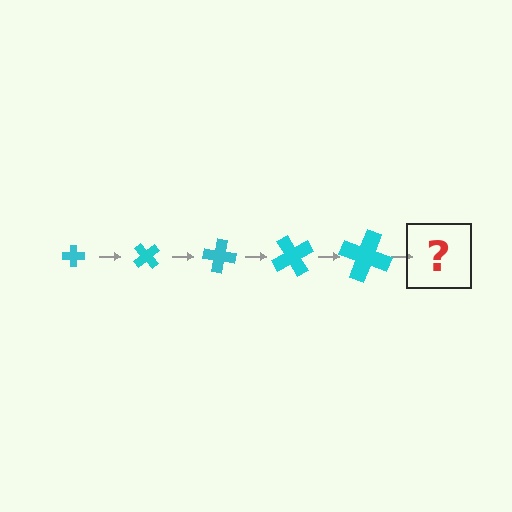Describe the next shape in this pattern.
It should be a cross, larger than the previous one and rotated 250 degrees from the start.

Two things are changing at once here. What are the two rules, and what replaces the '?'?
The two rules are that the cross grows larger each step and it rotates 50 degrees each step. The '?' should be a cross, larger than the previous one and rotated 250 degrees from the start.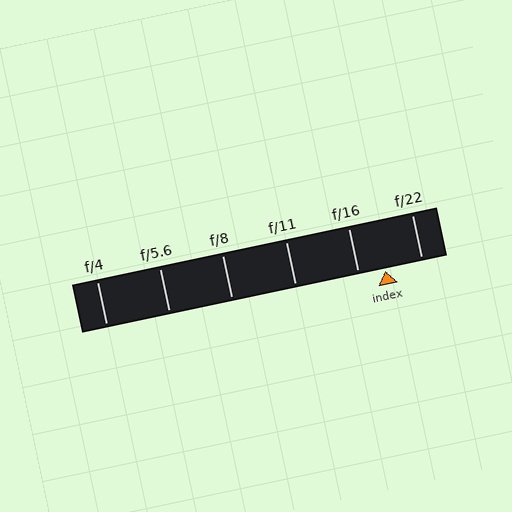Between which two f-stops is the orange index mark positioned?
The index mark is between f/16 and f/22.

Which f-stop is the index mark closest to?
The index mark is closest to f/16.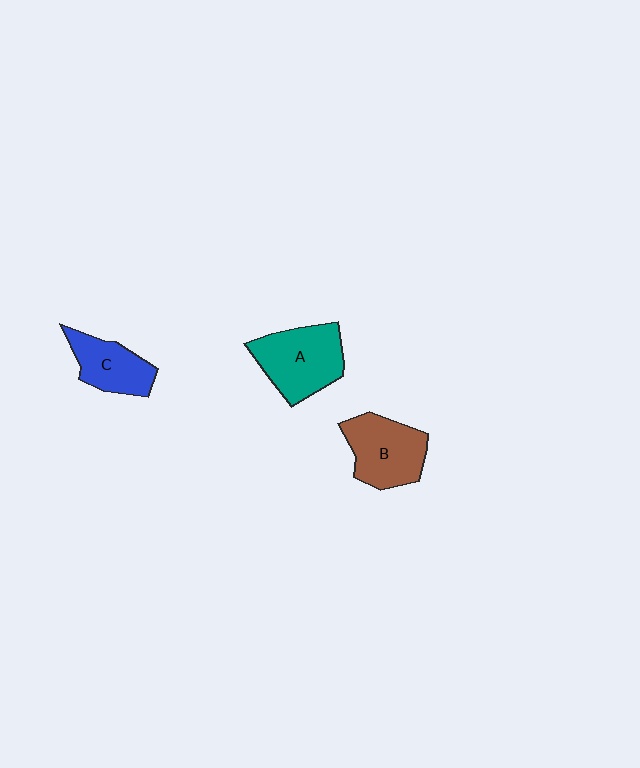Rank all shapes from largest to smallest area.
From largest to smallest: A (teal), B (brown), C (blue).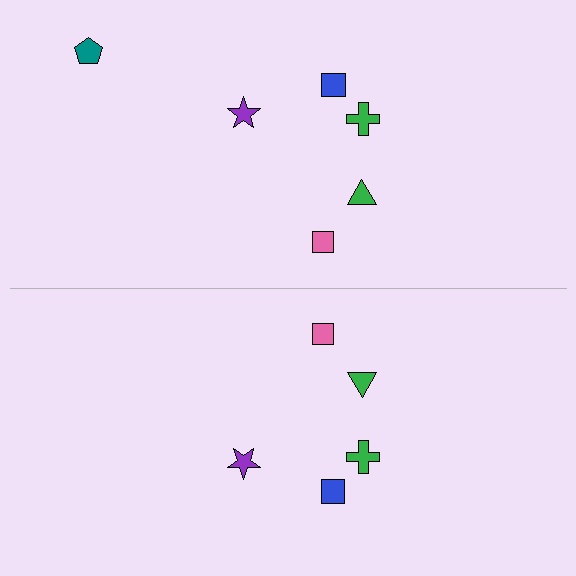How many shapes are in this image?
There are 11 shapes in this image.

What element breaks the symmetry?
A teal pentagon is missing from the bottom side.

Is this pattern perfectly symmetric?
No, the pattern is not perfectly symmetric. A teal pentagon is missing from the bottom side.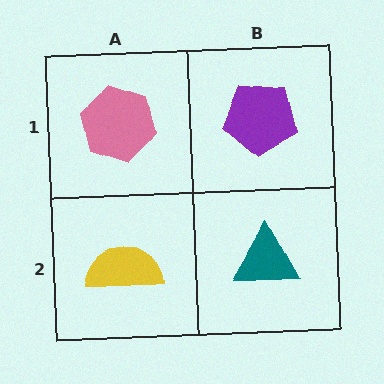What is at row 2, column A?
A yellow semicircle.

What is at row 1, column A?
A pink hexagon.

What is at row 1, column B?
A purple pentagon.